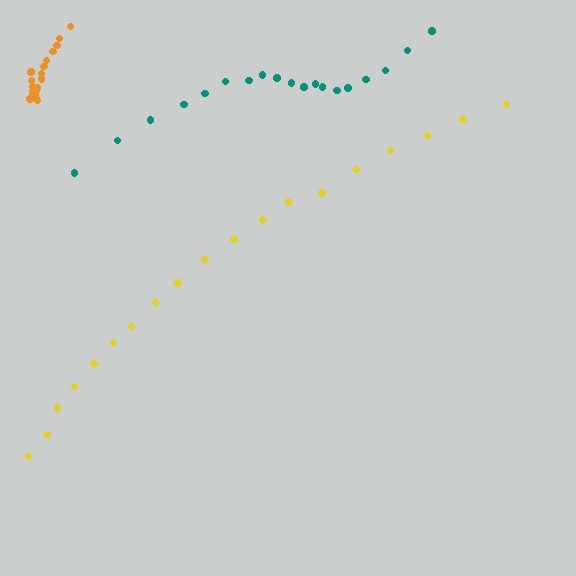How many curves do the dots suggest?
There are 3 distinct paths.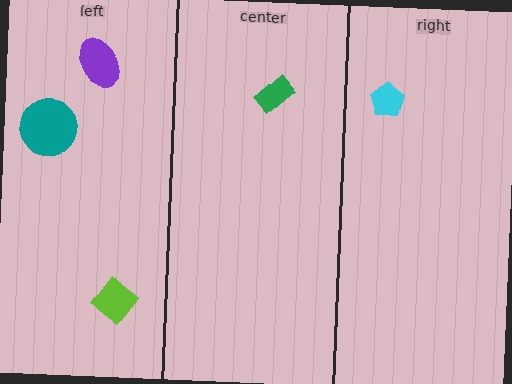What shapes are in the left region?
The teal circle, the purple ellipse, the lime diamond.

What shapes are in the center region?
The green rectangle.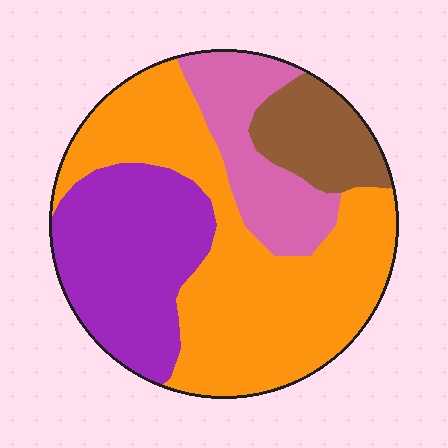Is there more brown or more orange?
Orange.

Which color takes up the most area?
Orange, at roughly 45%.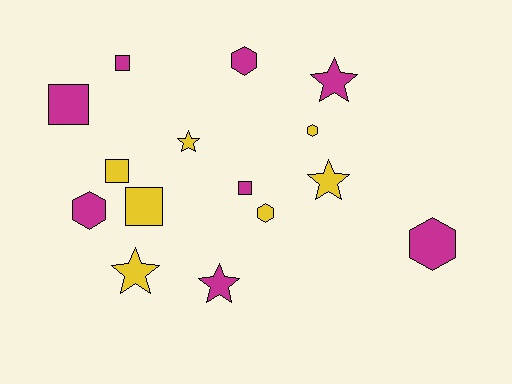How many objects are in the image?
There are 15 objects.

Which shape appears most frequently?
Star, with 5 objects.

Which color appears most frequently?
Magenta, with 8 objects.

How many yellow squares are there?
There are 2 yellow squares.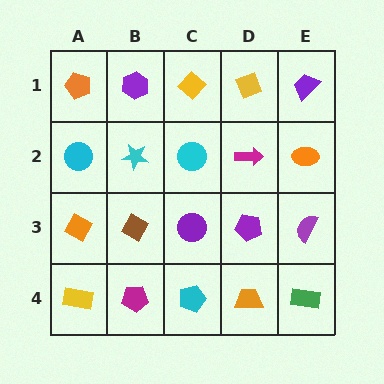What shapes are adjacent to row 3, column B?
A cyan star (row 2, column B), a magenta pentagon (row 4, column B), an orange diamond (row 3, column A), a purple circle (row 3, column C).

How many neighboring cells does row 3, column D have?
4.